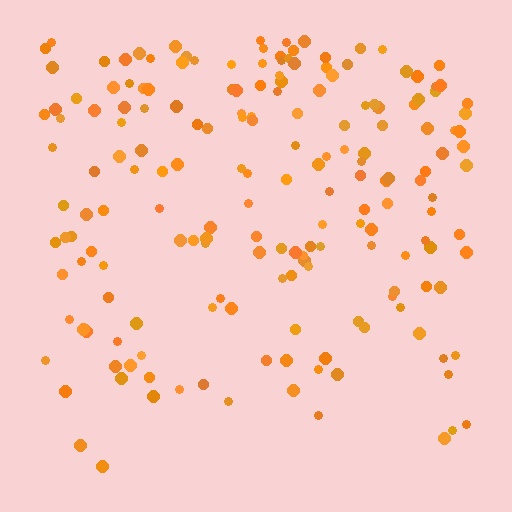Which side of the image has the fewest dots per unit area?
The bottom.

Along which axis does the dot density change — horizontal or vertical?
Vertical.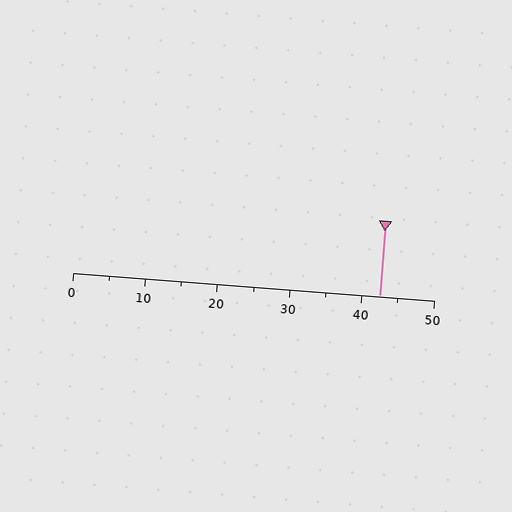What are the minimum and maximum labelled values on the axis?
The axis runs from 0 to 50.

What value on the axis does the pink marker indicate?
The marker indicates approximately 42.5.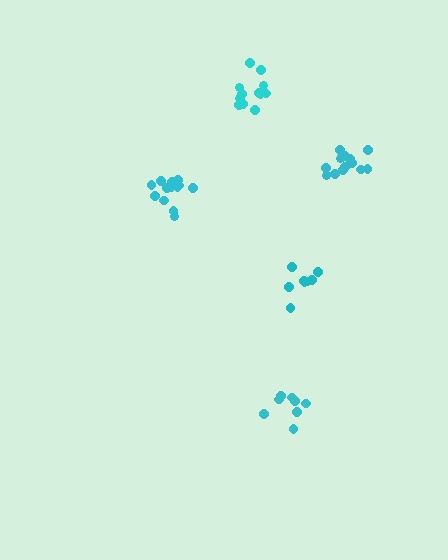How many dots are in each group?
Group 1: 13 dots, Group 2: 8 dots, Group 3: 13 dots, Group 4: 8 dots, Group 5: 13 dots (55 total).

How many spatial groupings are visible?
There are 5 spatial groupings.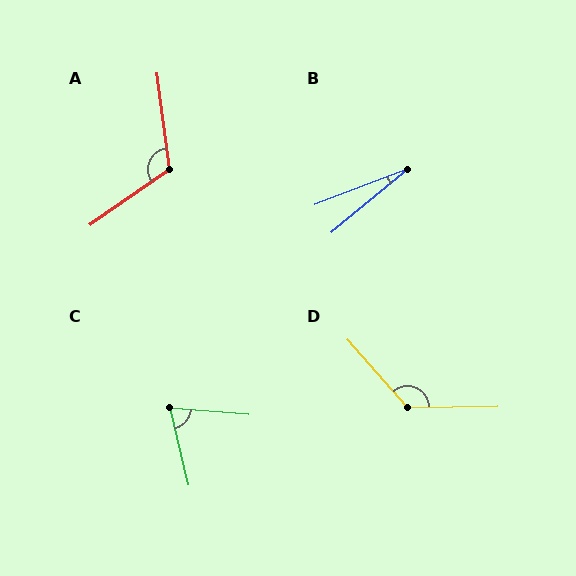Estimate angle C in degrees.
Approximately 72 degrees.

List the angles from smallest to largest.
B (18°), C (72°), A (118°), D (130°).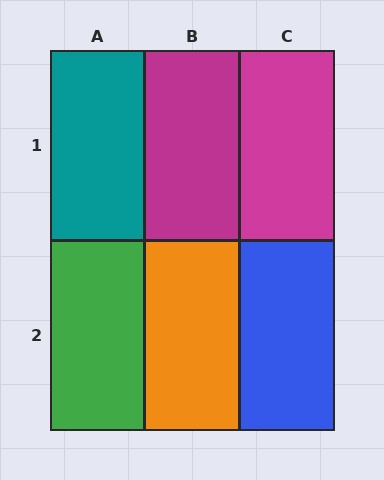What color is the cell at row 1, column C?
Magenta.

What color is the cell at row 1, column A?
Teal.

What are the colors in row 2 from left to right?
Green, orange, blue.